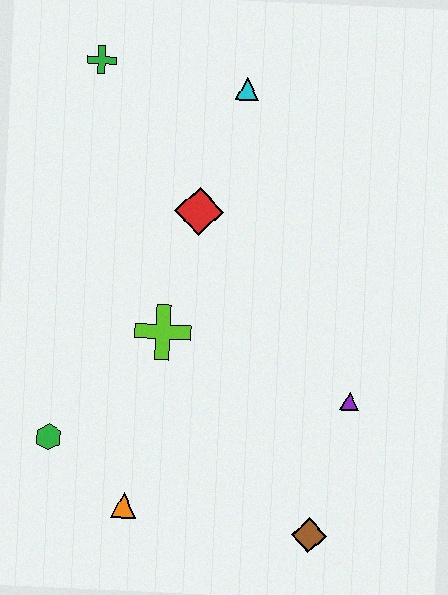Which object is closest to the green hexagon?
The orange triangle is closest to the green hexagon.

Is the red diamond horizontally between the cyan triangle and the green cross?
Yes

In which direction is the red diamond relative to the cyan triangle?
The red diamond is below the cyan triangle.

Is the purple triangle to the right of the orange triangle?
Yes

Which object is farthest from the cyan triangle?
The brown diamond is farthest from the cyan triangle.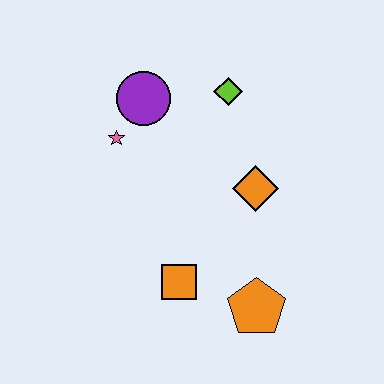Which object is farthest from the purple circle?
The orange pentagon is farthest from the purple circle.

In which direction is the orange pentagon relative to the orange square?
The orange pentagon is to the right of the orange square.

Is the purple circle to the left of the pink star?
No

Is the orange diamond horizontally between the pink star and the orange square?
No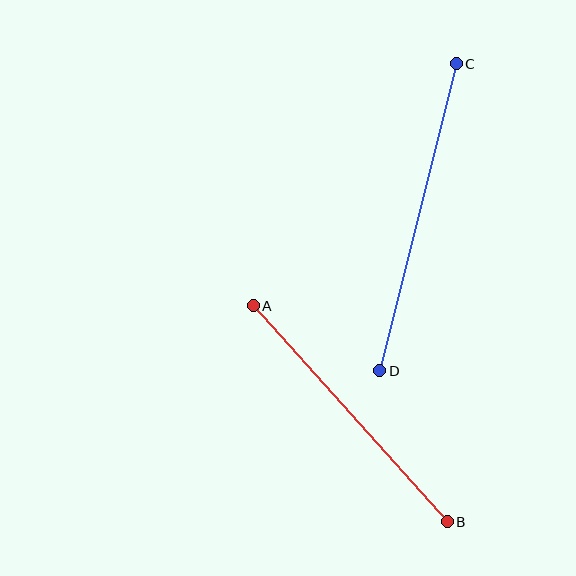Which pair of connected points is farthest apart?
Points C and D are farthest apart.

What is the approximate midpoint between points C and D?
The midpoint is at approximately (418, 217) pixels.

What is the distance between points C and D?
The distance is approximately 316 pixels.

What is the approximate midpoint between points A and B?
The midpoint is at approximately (350, 414) pixels.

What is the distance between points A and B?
The distance is approximately 290 pixels.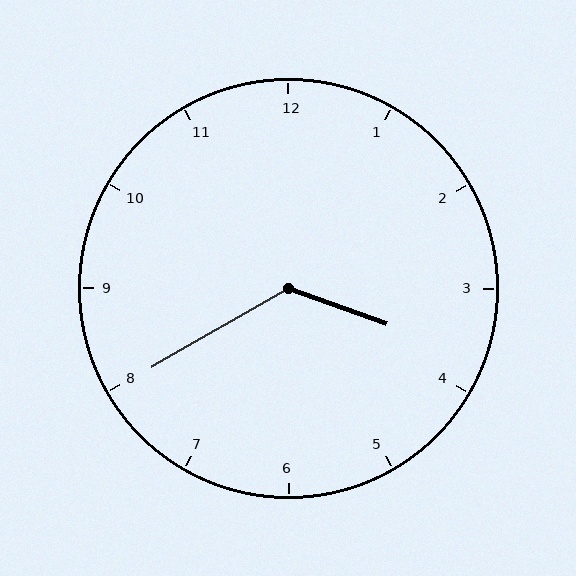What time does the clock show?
3:40.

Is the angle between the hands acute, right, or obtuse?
It is obtuse.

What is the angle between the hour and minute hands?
Approximately 130 degrees.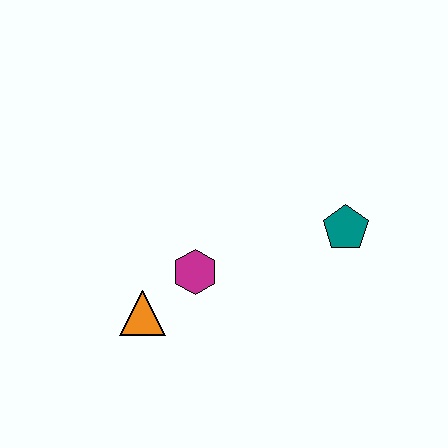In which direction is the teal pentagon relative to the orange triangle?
The teal pentagon is to the right of the orange triangle.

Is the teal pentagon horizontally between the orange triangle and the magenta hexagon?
No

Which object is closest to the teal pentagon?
The magenta hexagon is closest to the teal pentagon.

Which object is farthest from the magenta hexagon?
The teal pentagon is farthest from the magenta hexagon.